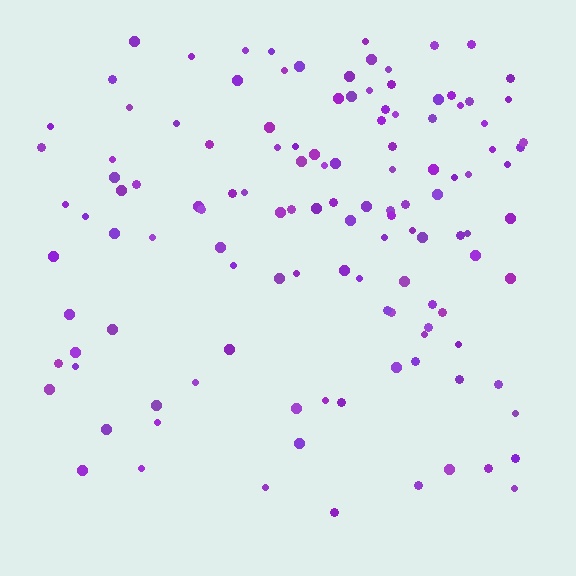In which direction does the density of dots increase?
From bottom to top, with the top side densest.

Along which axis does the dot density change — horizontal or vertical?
Vertical.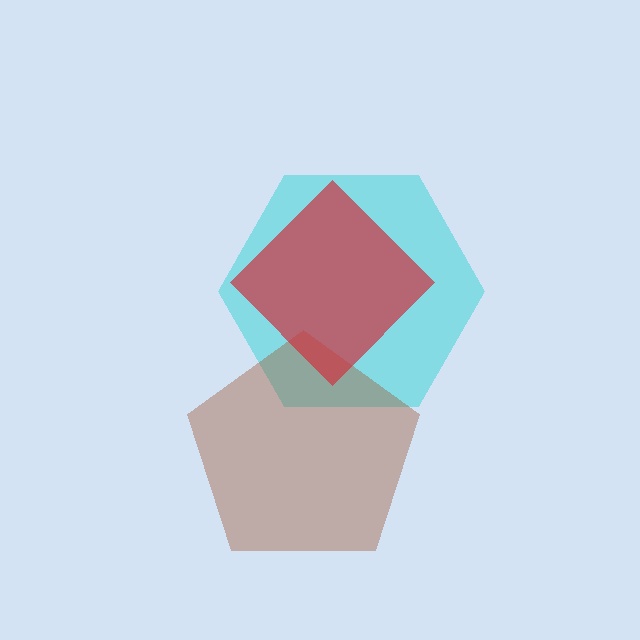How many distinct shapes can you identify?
There are 3 distinct shapes: a cyan hexagon, a brown pentagon, a red diamond.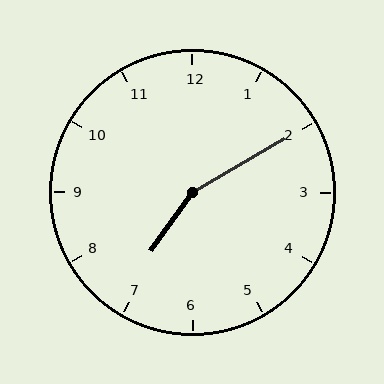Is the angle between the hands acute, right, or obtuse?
It is obtuse.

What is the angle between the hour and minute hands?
Approximately 155 degrees.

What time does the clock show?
7:10.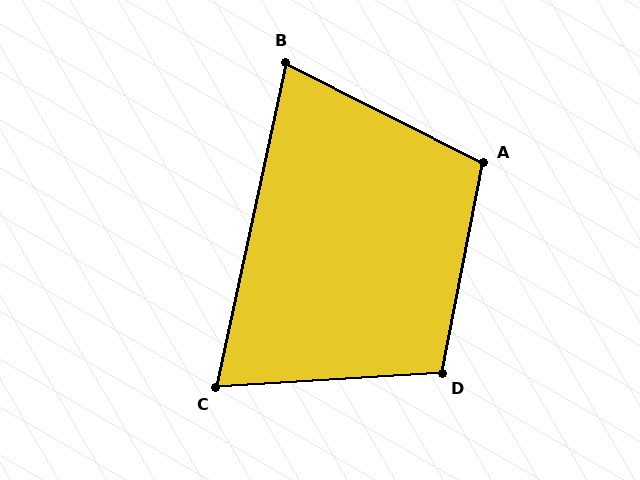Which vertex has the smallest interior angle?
C, at approximately 74 degrees.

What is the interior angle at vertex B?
Approximately 75 degrees (acute).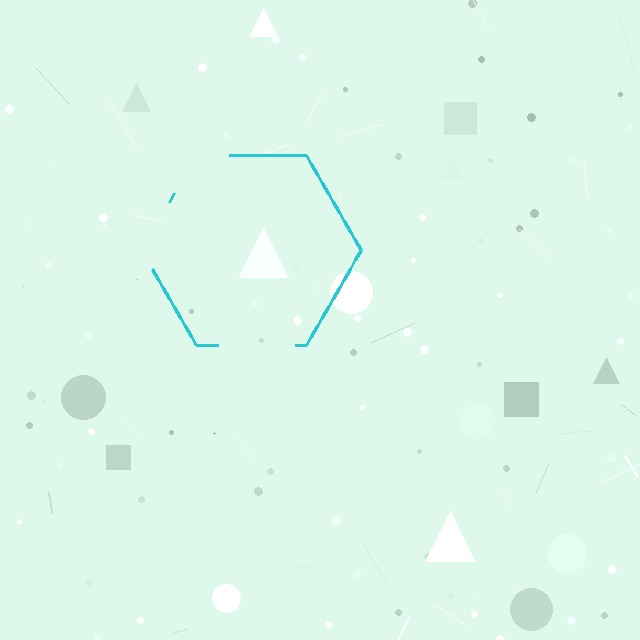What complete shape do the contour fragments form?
The contour fragments form a hexagon.